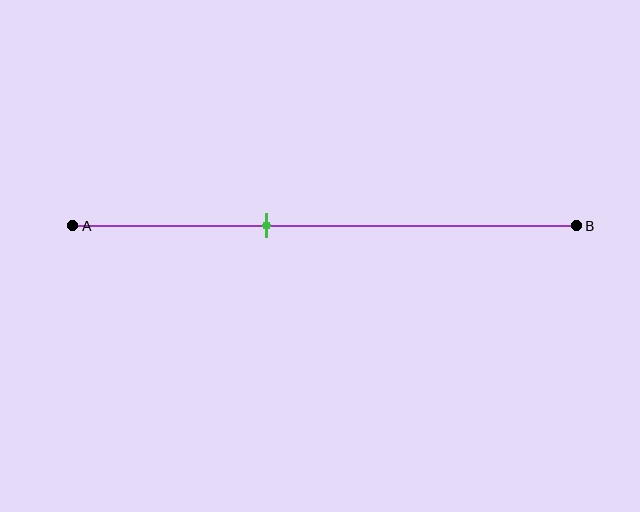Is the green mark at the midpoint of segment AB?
No, the mark is at about 40% from A, not at the 50% midpoint.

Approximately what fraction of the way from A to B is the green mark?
The green mark is approximately 40% of the way from A to B.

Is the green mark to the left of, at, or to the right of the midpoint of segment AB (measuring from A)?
The green mark is to the left of the midpoint of segment AB.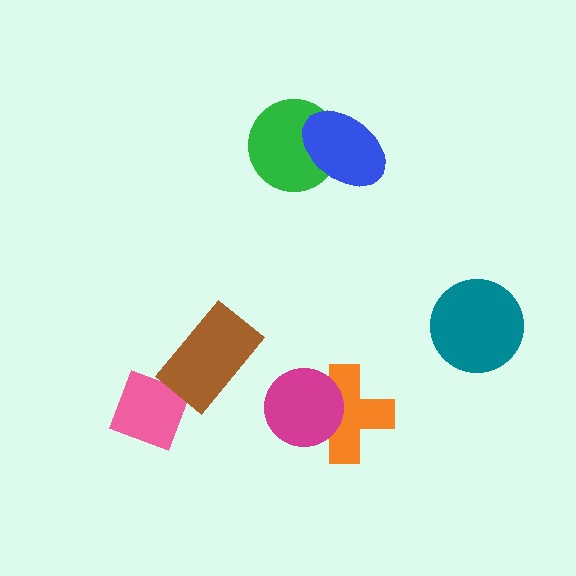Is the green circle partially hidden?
Yes, it is partially covered by another shape.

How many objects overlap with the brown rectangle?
0 objects overlap with the brown rectangle.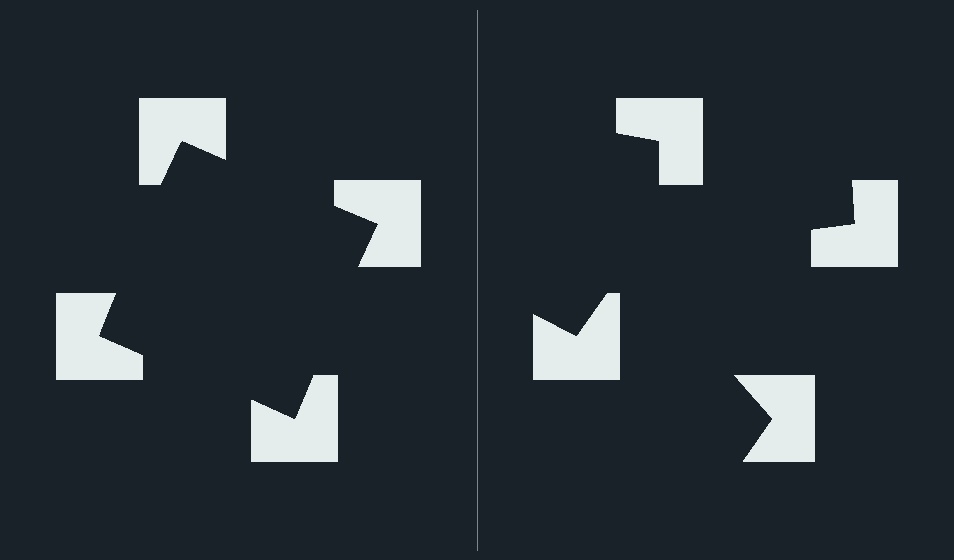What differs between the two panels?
The notched squares are positioned identically on both sides; only the wedge orientations differ. On the left they align to a square; on the right they are misaligned.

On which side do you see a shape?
An illusory square appears on the left side. On the right side the wedge cuts are rotated, so no coherent shape forms.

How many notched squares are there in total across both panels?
8 — 4 on each side.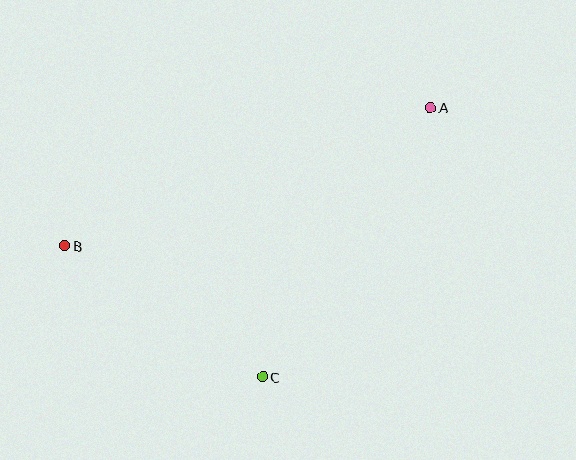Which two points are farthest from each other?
Points A and B are farthest from each other.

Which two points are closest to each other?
Points B and C are closest to each other.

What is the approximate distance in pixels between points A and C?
The distance between A and C is approximately 317 pixels.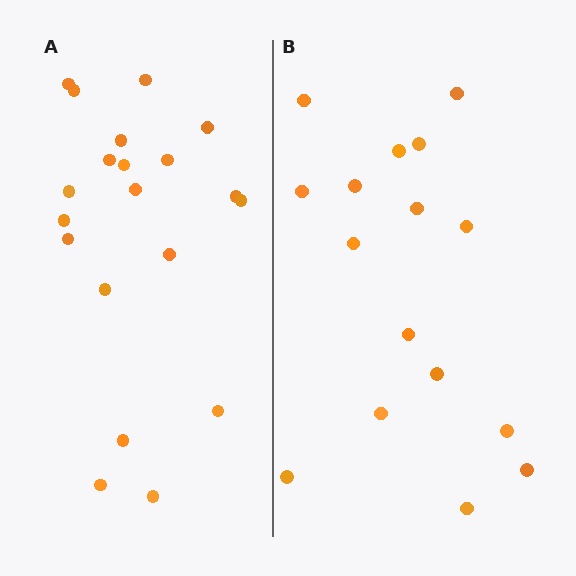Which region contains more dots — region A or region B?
Region A (the left region) has more dots.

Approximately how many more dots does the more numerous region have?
Region A has about 4 more dots than region B.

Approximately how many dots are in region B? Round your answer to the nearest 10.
About 20 dots. (The exact count is 16, which rounds to 20.)